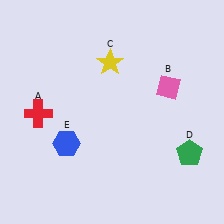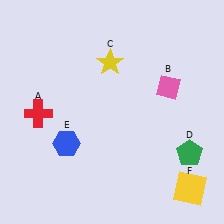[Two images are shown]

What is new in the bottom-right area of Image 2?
A yellow square (F) was added in the bottom-right area of Image 2.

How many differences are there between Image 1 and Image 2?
There is 1 difference between the two images.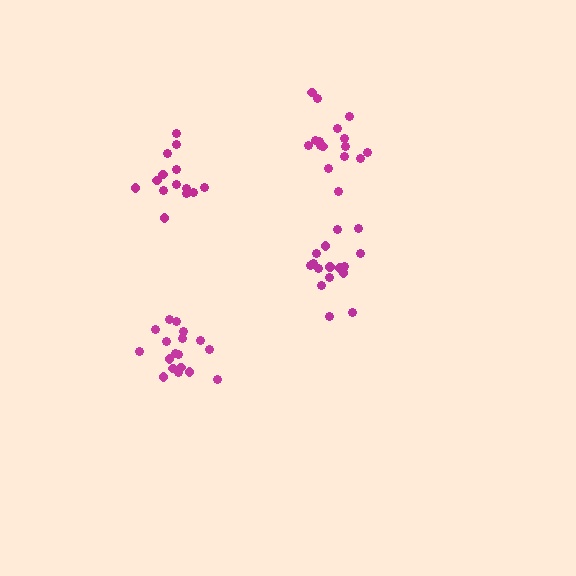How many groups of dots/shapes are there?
There are 4 groups.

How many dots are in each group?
Group 1: 16 dots, Group 2: 16 dots, Group 3: 18 dots, Group 4: 14 dots (64 total).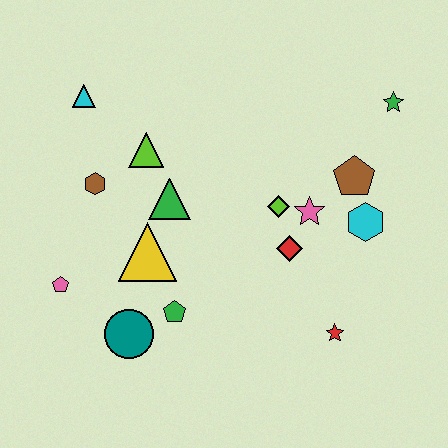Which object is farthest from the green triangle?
The green star is farthest from the green triangle.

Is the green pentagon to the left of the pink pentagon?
No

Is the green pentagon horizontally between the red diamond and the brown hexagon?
Yes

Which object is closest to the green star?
The brown pentagon is closest to the green star.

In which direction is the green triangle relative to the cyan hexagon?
The green triangle is to the left of the cyan hexagon.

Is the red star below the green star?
Yes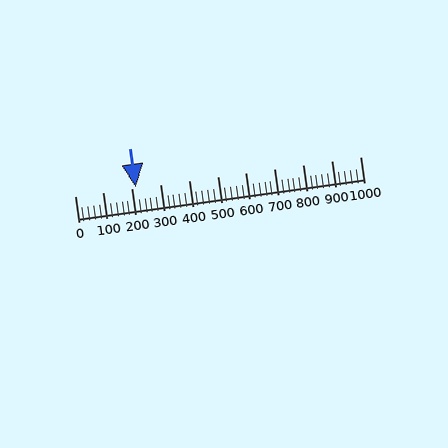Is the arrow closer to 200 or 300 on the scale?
The arrow is closer to 200.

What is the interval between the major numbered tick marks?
The major tick marks are spaced 100 units apart.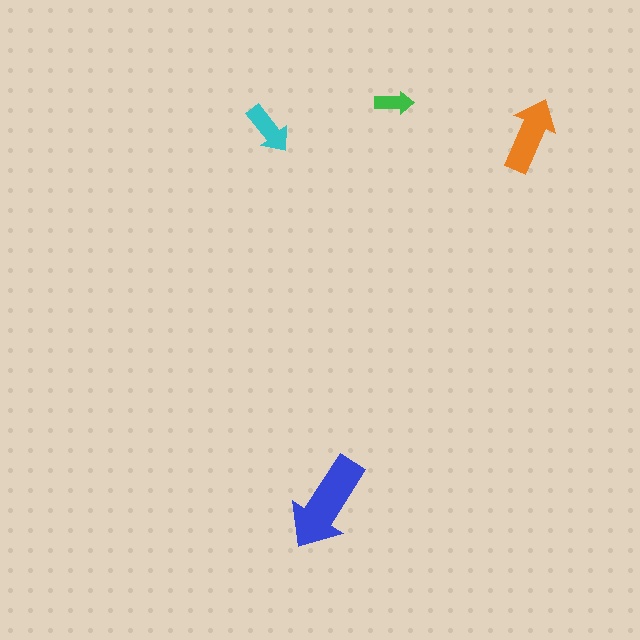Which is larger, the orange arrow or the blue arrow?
The blue one.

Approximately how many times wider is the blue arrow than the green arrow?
About 2.5 times wider.